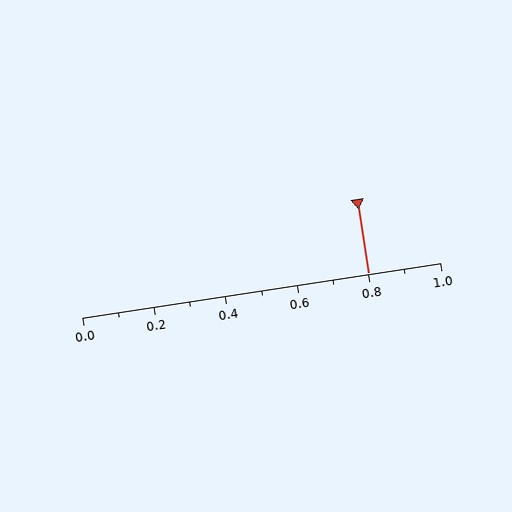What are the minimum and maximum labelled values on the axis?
The axis runs from 0.0 to 1.0.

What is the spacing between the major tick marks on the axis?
The major ticks are spaced 0.2 apart.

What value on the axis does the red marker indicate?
The marker indicates approximately 0.8.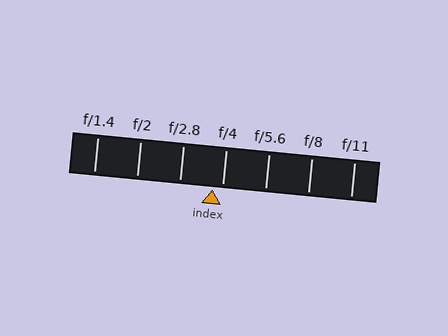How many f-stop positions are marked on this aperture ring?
There are 7 f-stop positions marked.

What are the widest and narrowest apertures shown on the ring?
The widest aperture shown is f/1.4 and the narrowest is f/11.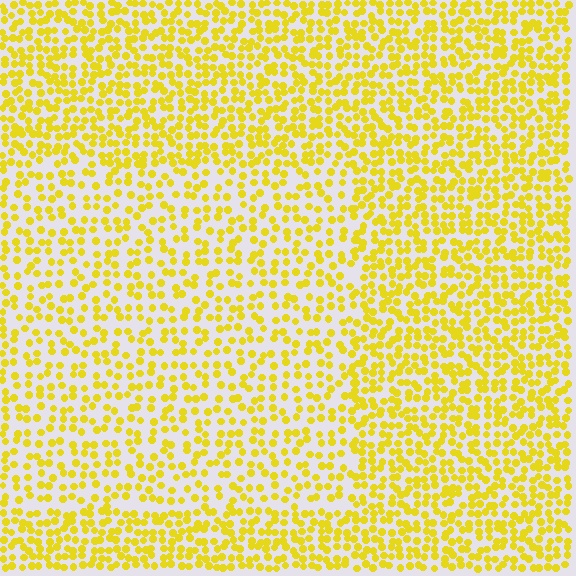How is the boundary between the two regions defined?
The boundary is defined by a change in element density (approximately 1.6x ratio). All elements are the same color, size, and shape.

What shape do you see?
I see a rectangle.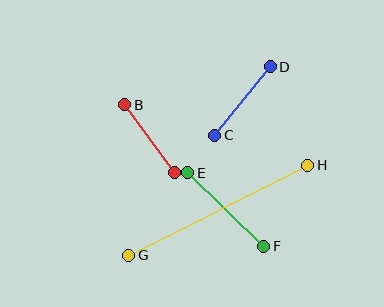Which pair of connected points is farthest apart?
Points G and H are farthest apart.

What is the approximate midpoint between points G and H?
The midpoint is at approximately (218, 210) pixels.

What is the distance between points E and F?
The distance is approximately 106 pixels.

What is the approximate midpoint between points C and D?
The midpoint is at approximately (242, 101) pixels.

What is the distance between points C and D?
The distance is approximately 88 pixels.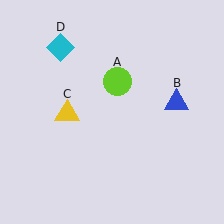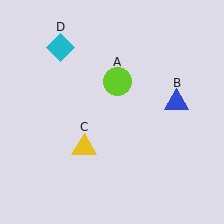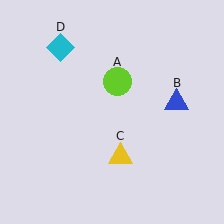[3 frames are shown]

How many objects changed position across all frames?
1 object changed position: yellow triangle (object C).